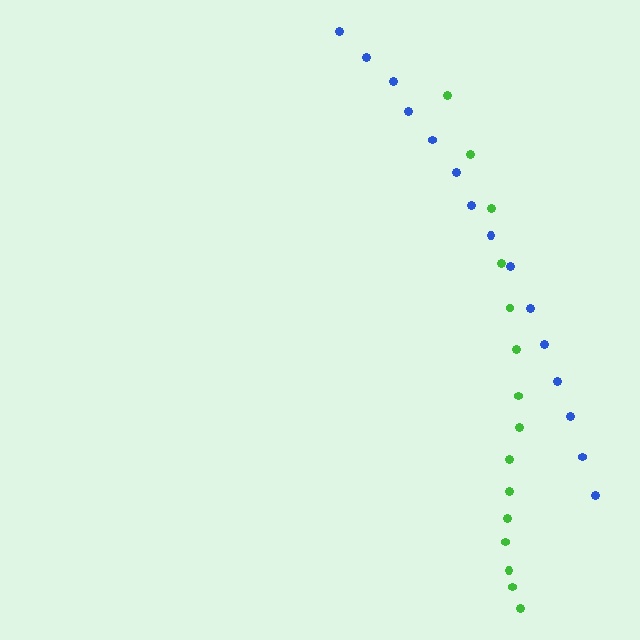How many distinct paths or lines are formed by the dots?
There are 2 distinct paths.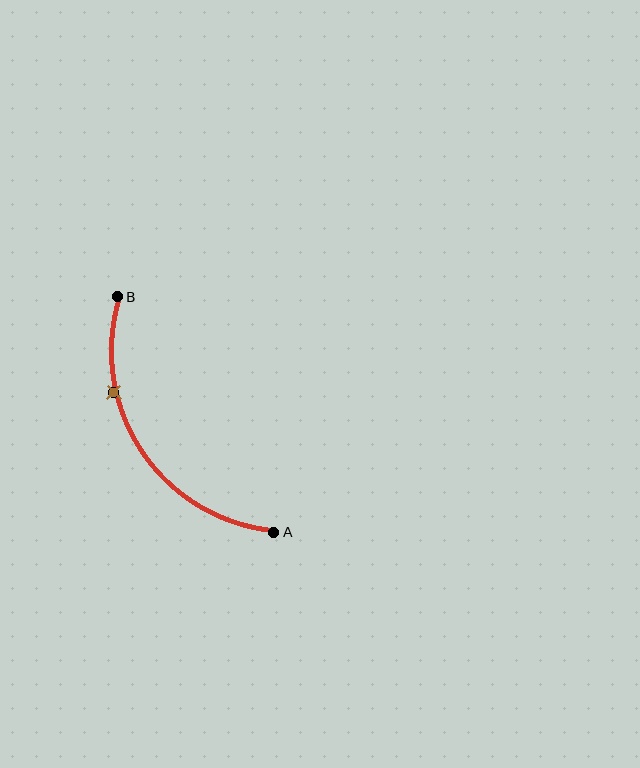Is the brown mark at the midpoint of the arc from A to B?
No. The brown mark lies on the arc but is closer to endpoint B. The arc midpoint would be at the point on the curve equidistant along the arc from both A and B.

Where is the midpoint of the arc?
The arc midpoint is the point on the curve farthest from the straight line joining A and B. It sits to the left of that line.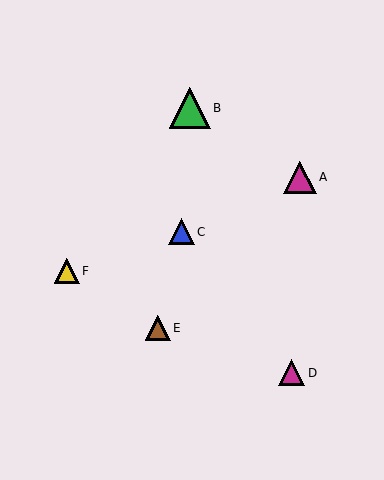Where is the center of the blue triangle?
The center of the blue triangle is at (181, 232).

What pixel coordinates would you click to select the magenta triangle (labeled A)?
Click at (300, 177) to select the magenta triangle A.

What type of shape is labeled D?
Shape D is a magenta triangle.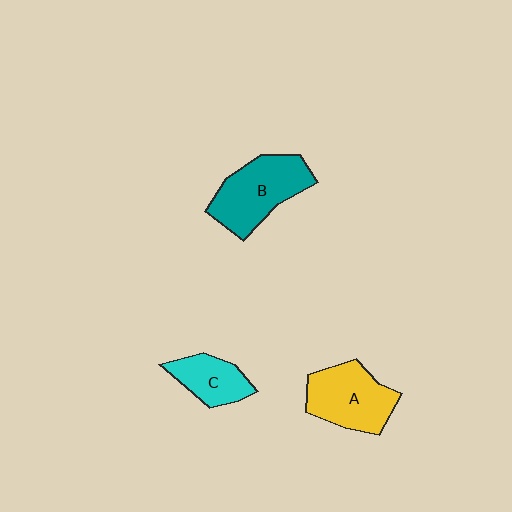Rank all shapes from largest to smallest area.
From largest to smallest: B (teal), A (yellow), C (cyan).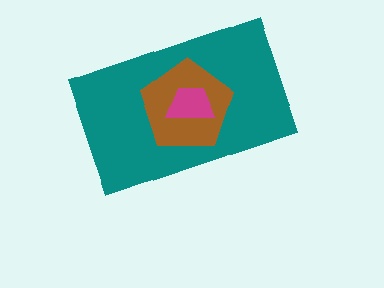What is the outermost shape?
The teal rectangle.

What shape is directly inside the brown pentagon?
The magenta trapezoid.